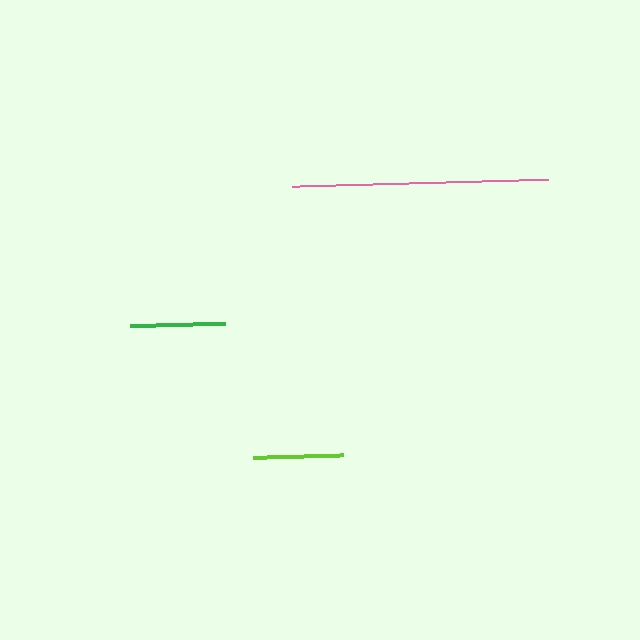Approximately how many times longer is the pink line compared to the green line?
The pink line is approximately 2.7 times the length of the green line.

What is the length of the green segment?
The green segment is approximately 95 pixels long.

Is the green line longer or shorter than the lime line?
The green line is longer than the lime line.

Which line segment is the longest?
The pink line is the longest at approximately 257 pixels.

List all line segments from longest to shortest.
From longest to shortest: pink, green, lime.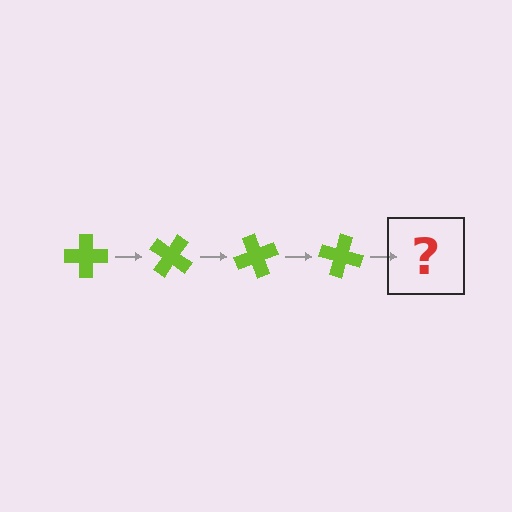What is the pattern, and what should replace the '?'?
The pattern is that the cross rotates 35 degrees each step. The '?' should be a lime cross rotated 140 degrees.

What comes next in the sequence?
The next element should be a lime cross rotated 140 degrees.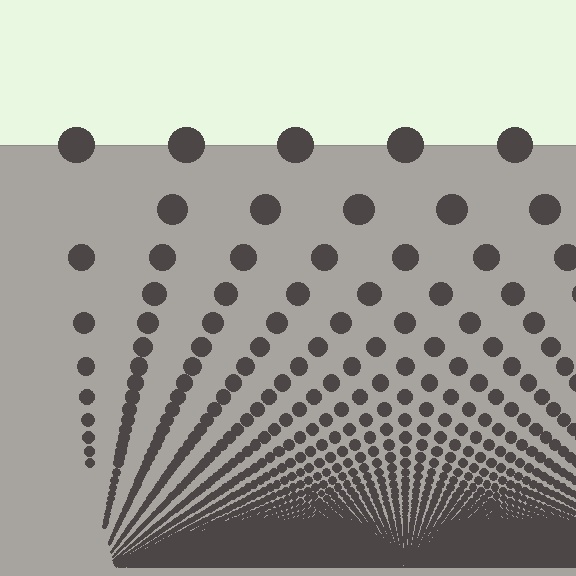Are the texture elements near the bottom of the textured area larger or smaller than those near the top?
Smaller. The gradient is inverted — elements near the bottom are smaller and denser.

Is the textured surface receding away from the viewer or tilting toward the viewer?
The surface appears to tilt toward the viewer. Texture elements get larger and sparser toward the top.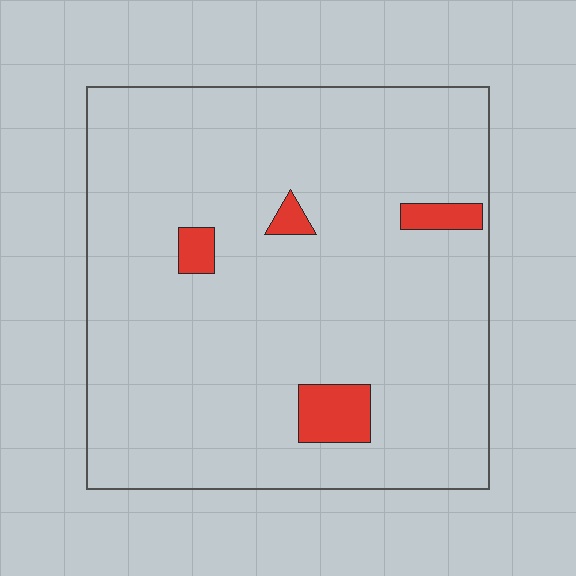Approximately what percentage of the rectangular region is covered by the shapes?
Approximately 5%.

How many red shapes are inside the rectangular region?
4.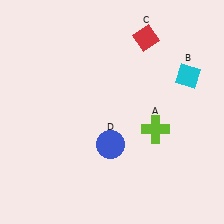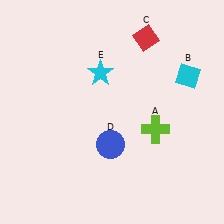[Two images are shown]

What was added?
A cyan star (E) was added in Image 2.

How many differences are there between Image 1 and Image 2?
There is 1 difference between the two images.